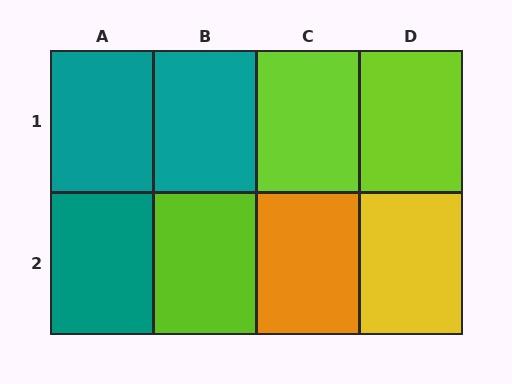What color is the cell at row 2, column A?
Teal.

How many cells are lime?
3 cells are lime.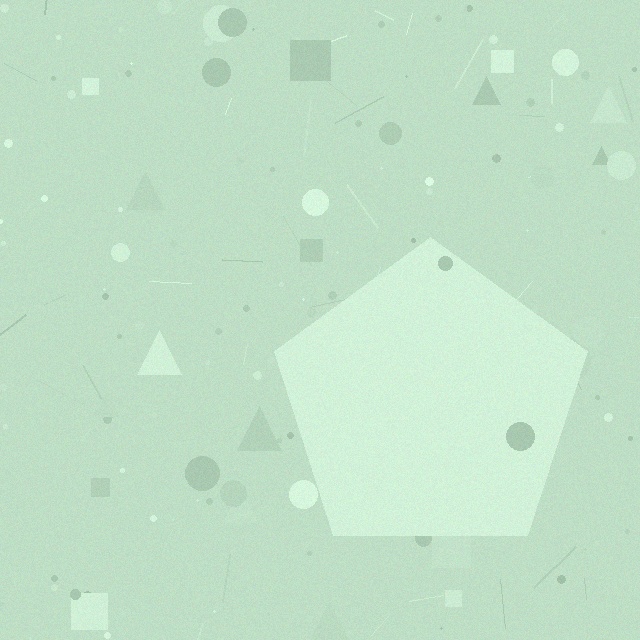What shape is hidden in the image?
A pentagon is hidden in the image.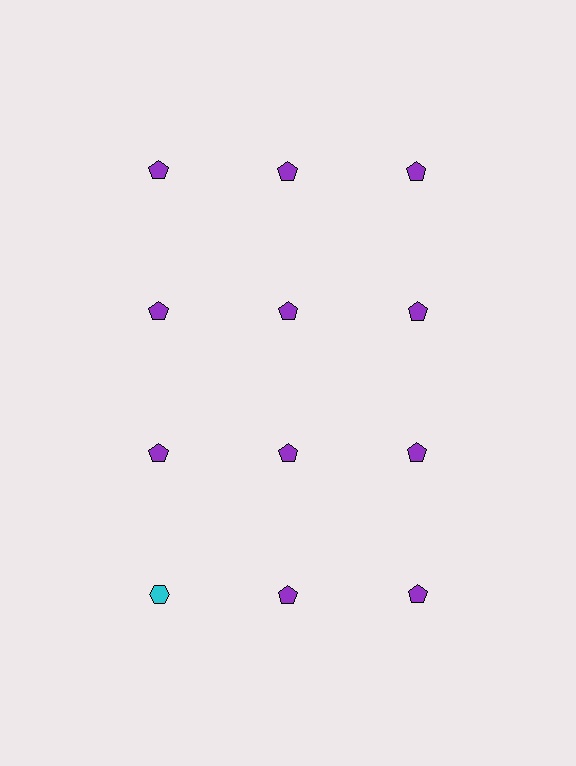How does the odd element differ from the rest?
It differs in both color (cyan instead of purple) and shape (hexagon instead of pentagon).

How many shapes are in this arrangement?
There are 12 shapes arranged in a grid pattern.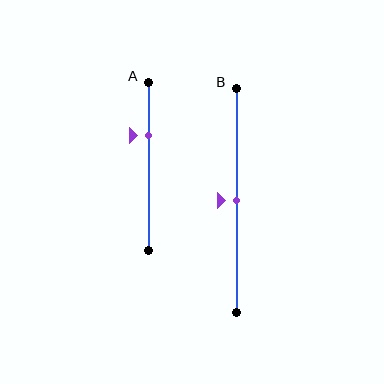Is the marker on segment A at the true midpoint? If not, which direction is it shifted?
No, the marker on segment A is shifted upward by about 18% of the segment length.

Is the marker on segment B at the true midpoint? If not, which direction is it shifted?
Yes, the marker on segment B is at the true midpoint.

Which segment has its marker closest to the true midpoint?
Segment B has its marker closest to the true midpoint.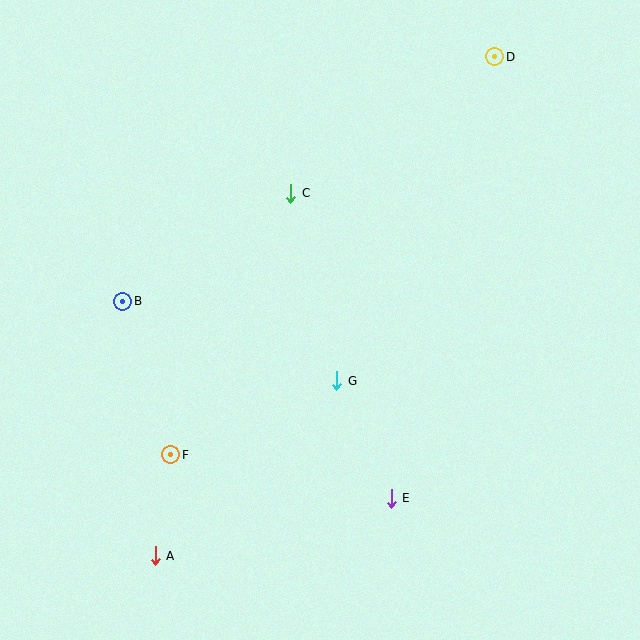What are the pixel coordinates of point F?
Point F is at (171, 455).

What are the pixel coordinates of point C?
Point C is at (291, 193).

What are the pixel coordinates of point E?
Point E is at (391, 498).